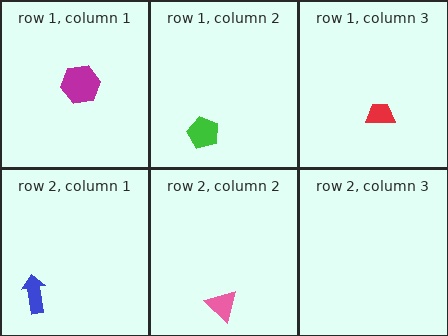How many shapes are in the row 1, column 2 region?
1.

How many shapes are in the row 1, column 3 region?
1.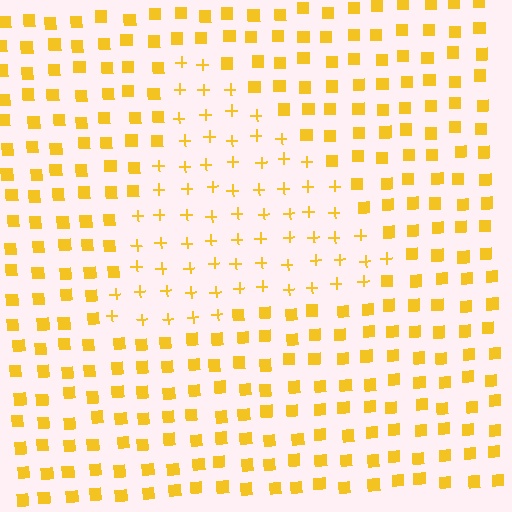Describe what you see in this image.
The image is filled with small yellow elements arranged in a uniform grid. A triangle-shaped region contains plus signs, while the surrounding area contains squares. The boundary is defined purely by the change in element shape.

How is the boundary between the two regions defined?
The boundary is defined by a change in element shape: plus signs inside vs. squares outside. All elements share the same color and spacing.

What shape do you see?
I see a triangle.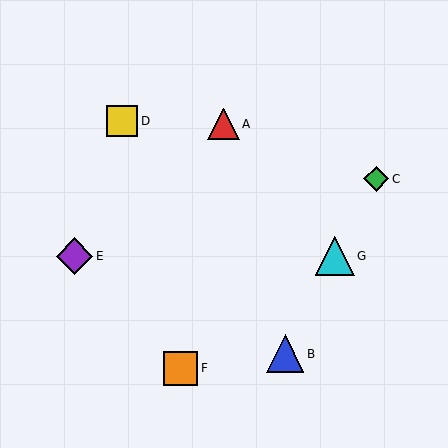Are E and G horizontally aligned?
Yes, both are at y≈256.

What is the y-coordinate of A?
Object A is at y≈124.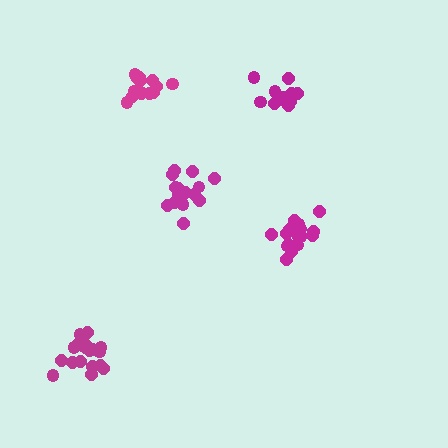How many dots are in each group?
Group 1: 16 dots, Group 2: 19 dots, Group 3: 18 dots, Group 4: 16 dots, Group 5: 14 dots (83 total).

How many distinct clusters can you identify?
There are 5 distinct clusters.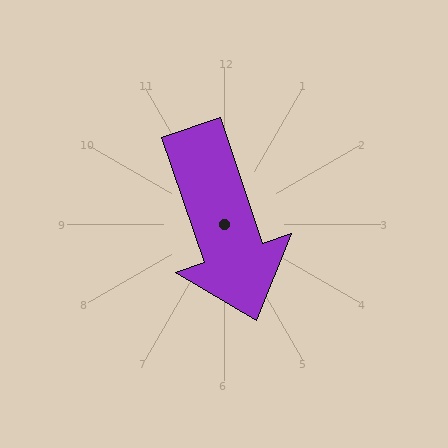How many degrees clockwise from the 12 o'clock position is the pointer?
Approximately 161 degrees.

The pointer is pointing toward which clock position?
Roughly 5 o'clock.